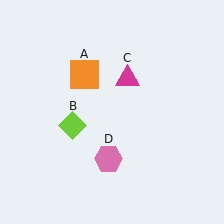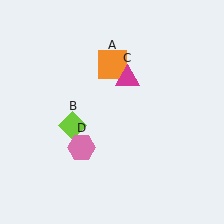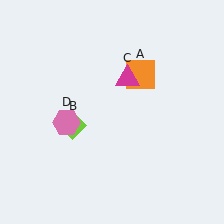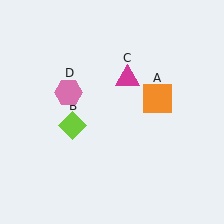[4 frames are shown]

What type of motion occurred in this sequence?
The orange square (object A), pink hexagon (object D) rotated clockwise around the center of the scene.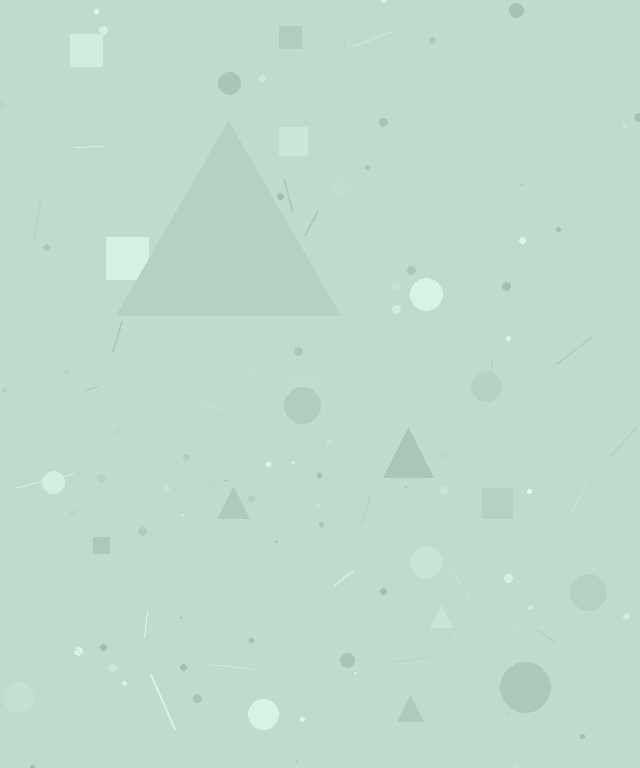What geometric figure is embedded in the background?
A triangle is embedded in the background.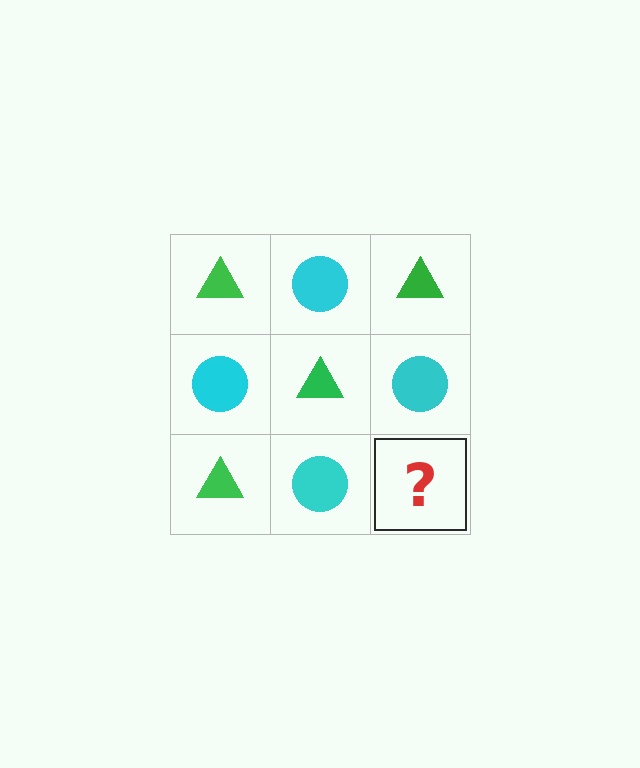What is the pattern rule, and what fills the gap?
The rule is that it alternates green triangle and cyan circle in a checkerboard pattern. The gap should be filled with a green triangle.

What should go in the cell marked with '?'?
The missing cell should contain a green triangle.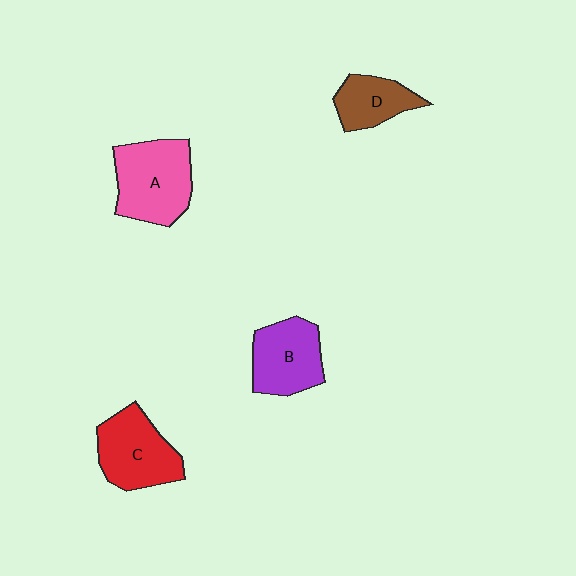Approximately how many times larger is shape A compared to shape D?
Approximately 1.7 times.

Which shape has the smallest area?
Shape D (brown).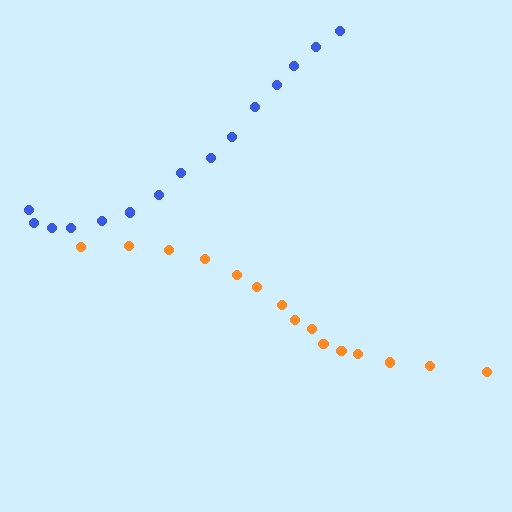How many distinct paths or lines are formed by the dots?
There are 2 distinct paths.